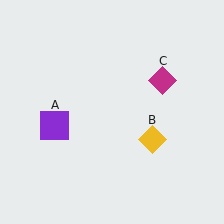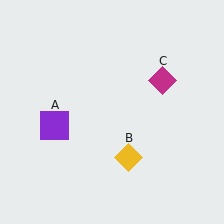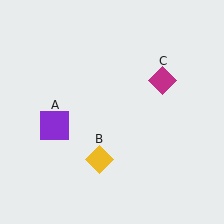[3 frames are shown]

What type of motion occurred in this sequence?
The yellow diamond (object B) rotated clockwise around the center of the scene.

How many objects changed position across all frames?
1 object changed position: yellow diamond (object B).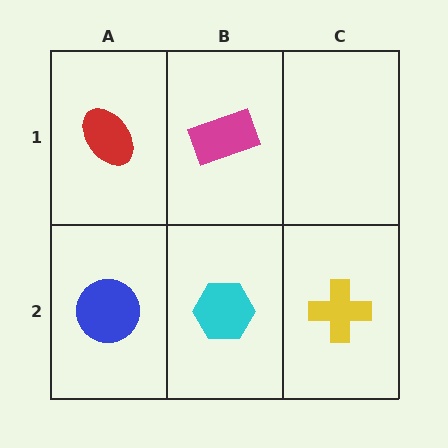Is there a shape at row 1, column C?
No, that cell is empty.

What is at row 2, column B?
A cyan hexagon.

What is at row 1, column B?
A magenta rectangle.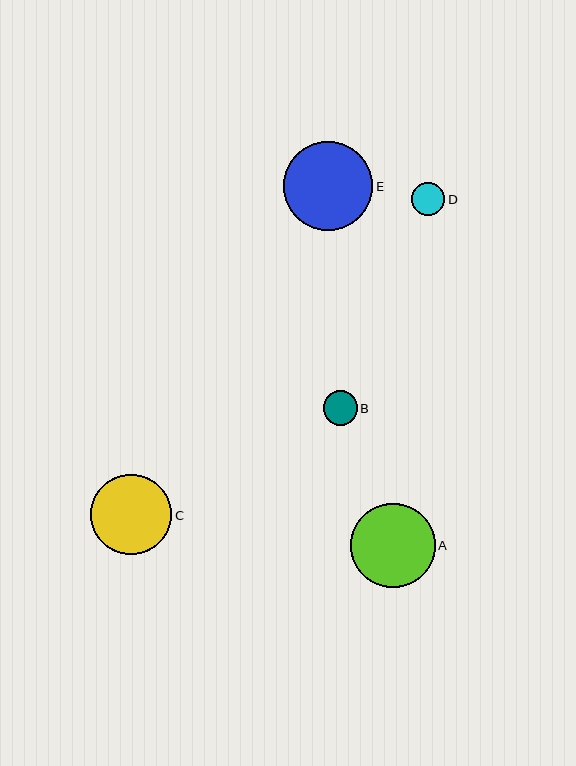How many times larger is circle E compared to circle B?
Circle E is approximately 2.6 times the size of circle B.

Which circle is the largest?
Circle E is the largest with a size of approximately 89 pixels.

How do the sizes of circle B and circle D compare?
Circle B and circle D are approximately the same size.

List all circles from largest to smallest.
From largest to smallest: E, A, C, B, D.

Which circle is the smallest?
Circle D is the smallest with a size of approximately 33 pixels.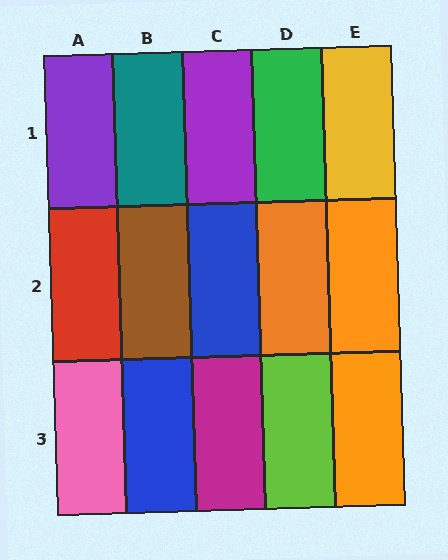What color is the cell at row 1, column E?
Yellow.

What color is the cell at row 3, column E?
Orange.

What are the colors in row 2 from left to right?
Red, brown, blue, orange, orange.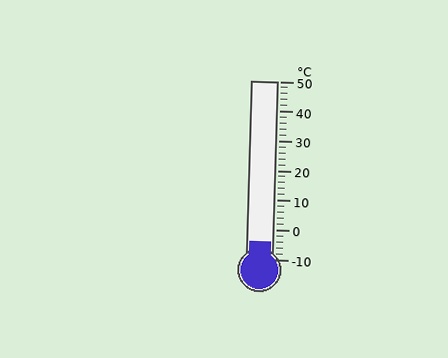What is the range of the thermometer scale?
The thermometer scale ranges from -10°C to 50°C.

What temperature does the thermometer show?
The thermometer shows approximately -4°C.